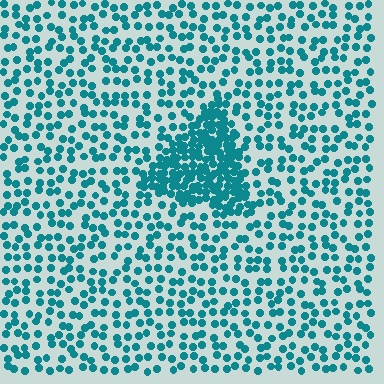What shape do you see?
I see a triangle.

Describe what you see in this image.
The image contains small teal elements arranged at two different densities. A triangle-shaped region is visible where the elements are more densely packed than the surrounding area.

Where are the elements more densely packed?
The elements are more densely packed inside the triangle boundary.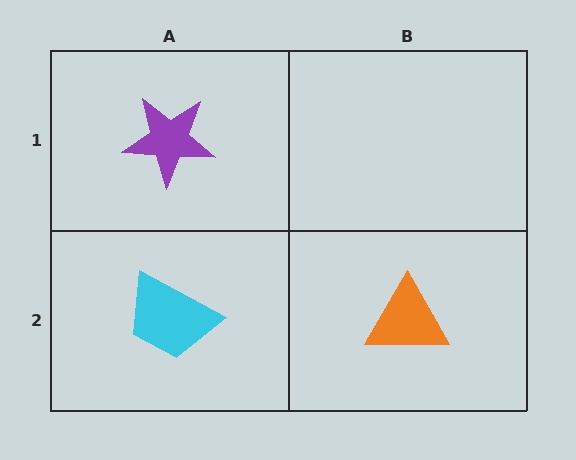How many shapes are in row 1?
1 shape.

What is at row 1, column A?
A purple star.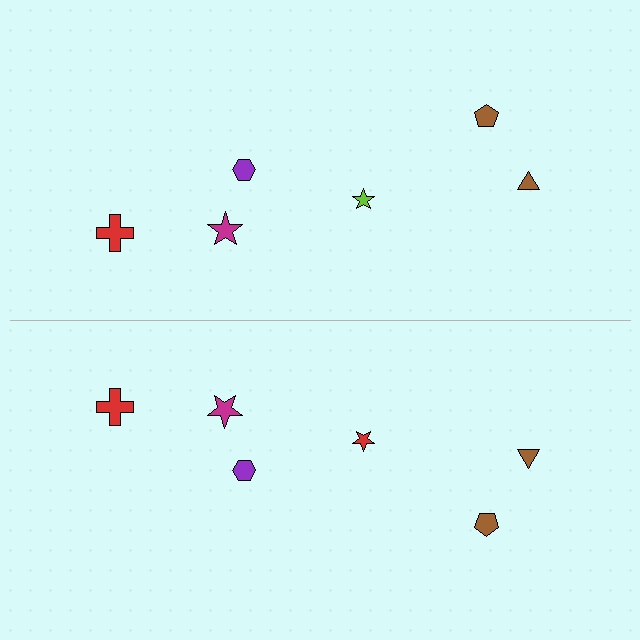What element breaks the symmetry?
The red star on the bottom side breaks the symmetry — its mirror counterpart is lime.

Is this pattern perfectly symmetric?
No, the pattern is not perfectly symmetric. The red star on the bottom side breaks the symmetry — its mirror counterpart is lime.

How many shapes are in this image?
There are 12 shapes in this image.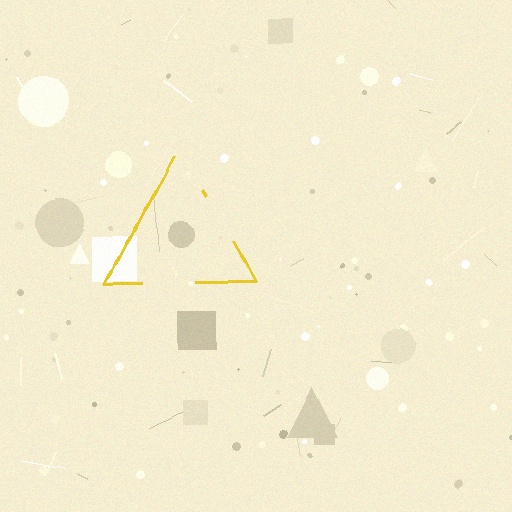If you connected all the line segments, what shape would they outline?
They would outline a triangle.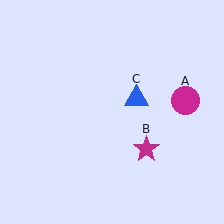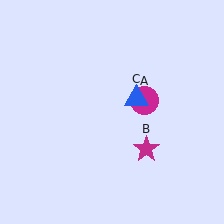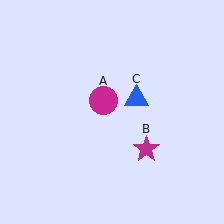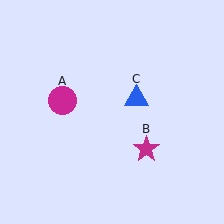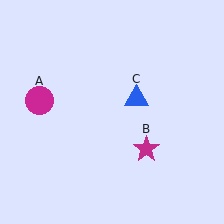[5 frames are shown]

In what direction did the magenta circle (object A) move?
The magenta circle (object A) moved left.